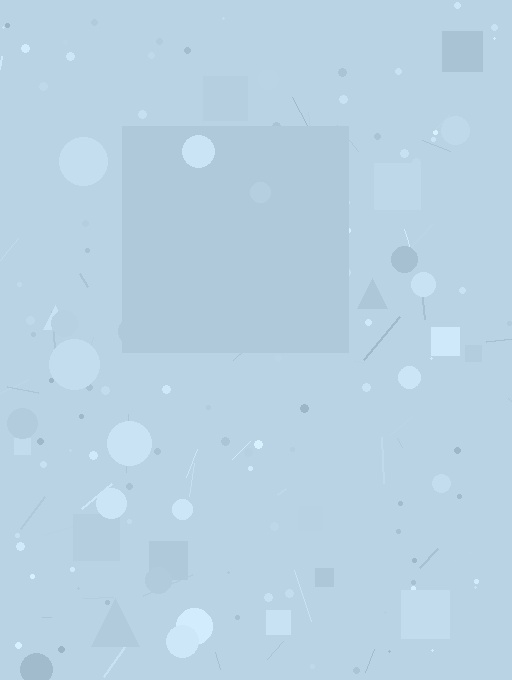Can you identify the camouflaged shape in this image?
The camouflaged shape is a square.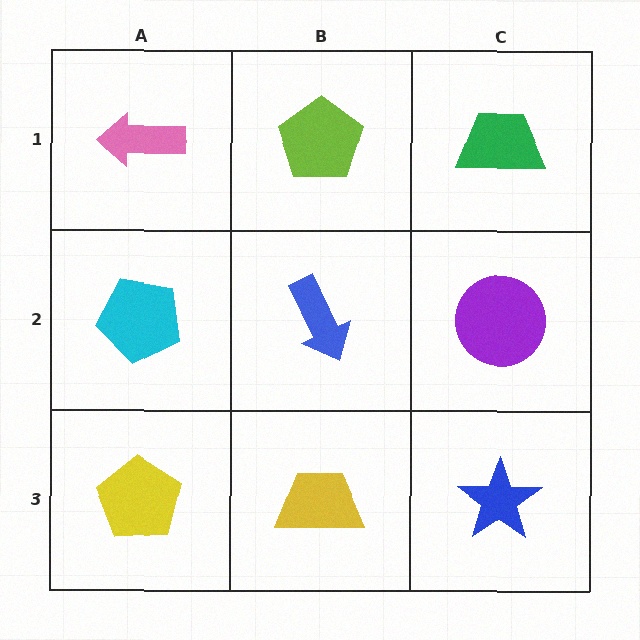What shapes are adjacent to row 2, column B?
A lime pentagon (row 1, column B), a yellow trapezoid (row 3, column B), a cyan pentagon (row 2, column A), a purple circle (row 2, column C).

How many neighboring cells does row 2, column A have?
3.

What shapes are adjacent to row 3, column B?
A blue arrow (row 2, column B), a yellow pentagon (row 3, column A), a blue star (row 3, column C).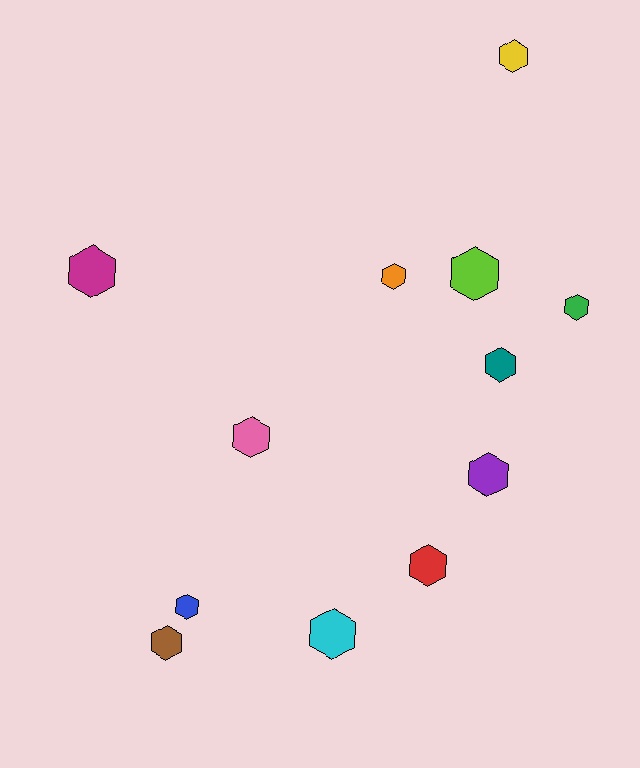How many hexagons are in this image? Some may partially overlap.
There are 12 hexagons.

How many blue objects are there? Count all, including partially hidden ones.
There is 1 blue object.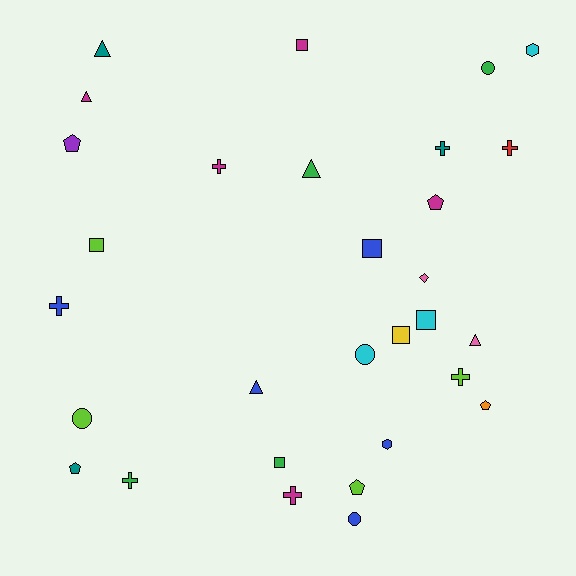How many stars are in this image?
There are no stars.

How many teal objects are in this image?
There are 3 teal objects.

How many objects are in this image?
There are 30 objects.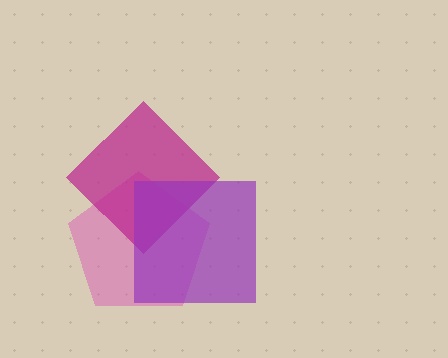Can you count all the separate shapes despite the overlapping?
Yes, there are 3 separate shapes.